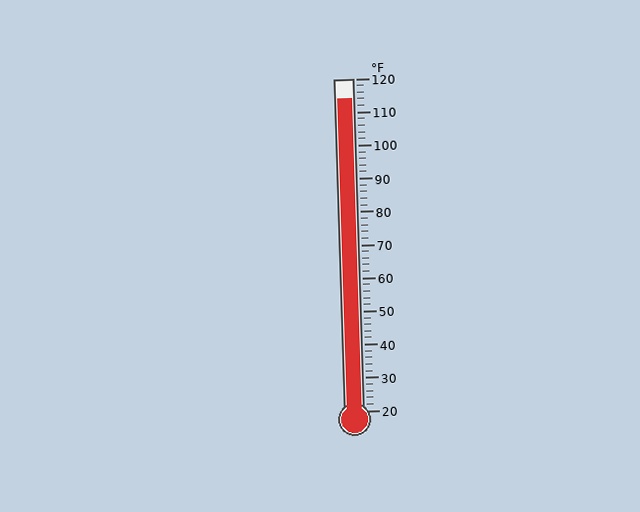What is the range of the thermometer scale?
The thermometer scale ranges from 20°F to 120°F.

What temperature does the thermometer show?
The thermometer shows approximately 114°F.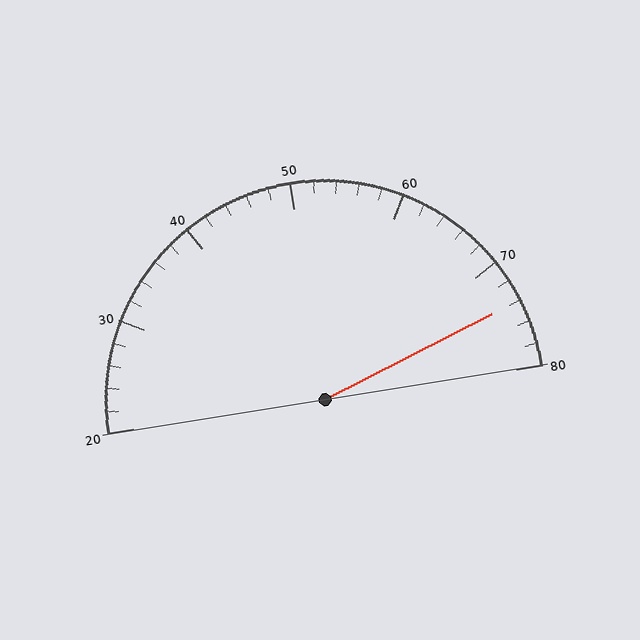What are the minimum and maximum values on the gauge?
The gauge ranges from 20 to 80.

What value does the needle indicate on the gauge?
The needle indicates approximately 74.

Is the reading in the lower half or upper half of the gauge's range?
The reading is in the upper half of the range (20 to 80).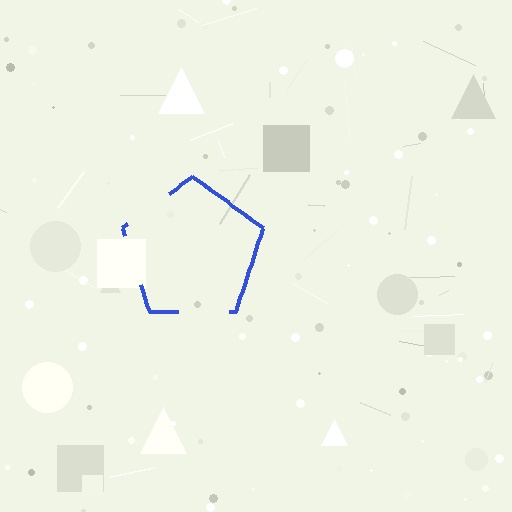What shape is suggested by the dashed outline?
The dashed outline suggests a pentagon.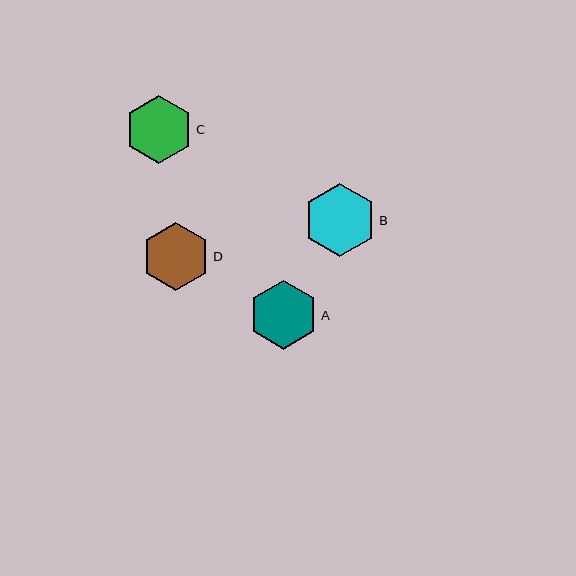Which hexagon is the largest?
Hexagon B is the largest with a size of approximately 73 pixels.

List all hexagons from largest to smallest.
From largest to smallest: B, A, C, D.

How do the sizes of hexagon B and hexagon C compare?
Hexagon B and hexagon C are approximately the same size.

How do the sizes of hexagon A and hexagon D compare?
Hexagon A and hexagon D are approximately the same size.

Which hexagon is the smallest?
Hexagon D is the smallest with a size of approximately 68 pixels.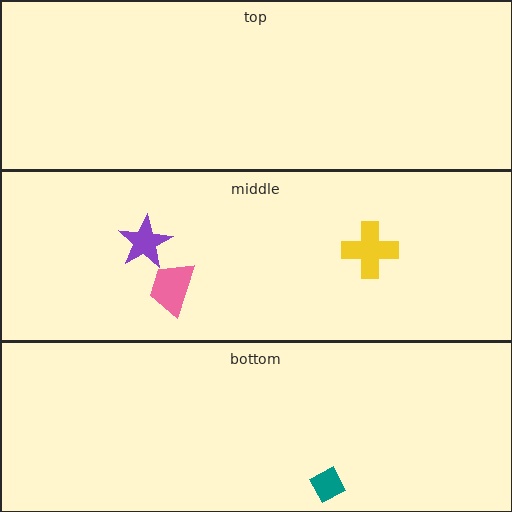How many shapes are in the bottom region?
1.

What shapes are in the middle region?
The purple star, the pink trapezoid, the yellow cross.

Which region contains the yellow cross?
The middle region.